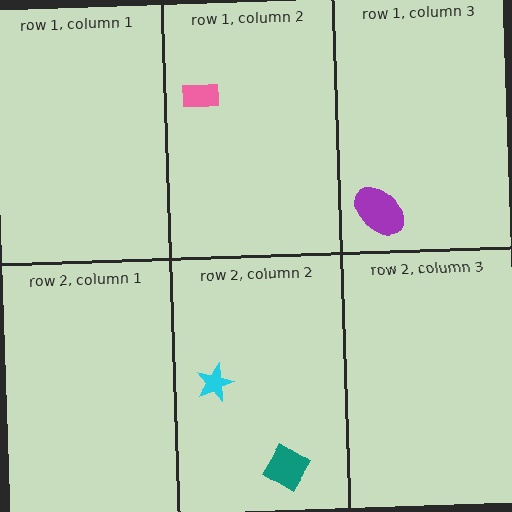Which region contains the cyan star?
The row 2, column 2 region.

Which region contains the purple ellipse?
The row 1, column 3 region.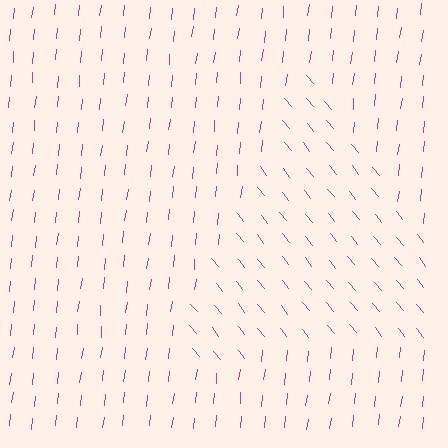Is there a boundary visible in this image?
Yes, there is a texture boundary formed by a change in line orientation.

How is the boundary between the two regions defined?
The boundary is defined purely by a change in line orientation (approximately 45 degrees difference). All lines are the same color and thickness.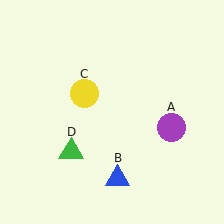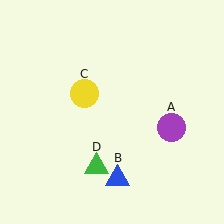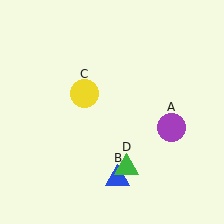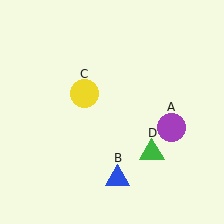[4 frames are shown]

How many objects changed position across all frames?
1 object changed position: green triangle (object D).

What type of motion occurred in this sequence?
The green triangle (object D) rotated counterclockwise around the center of the scene.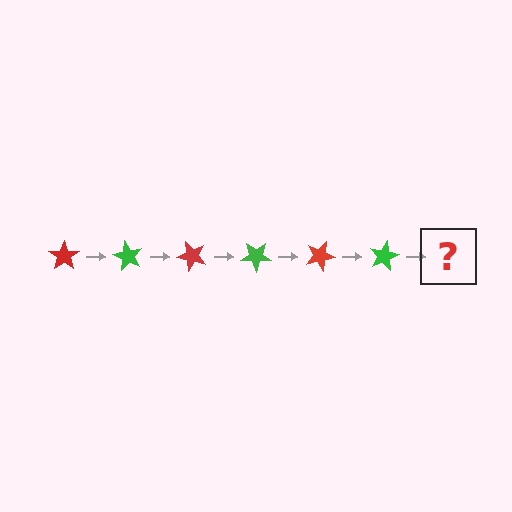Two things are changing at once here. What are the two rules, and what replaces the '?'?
The two rules are that it rotates 60 degrees each step and the color cycles through red and green. The '?' should be a red star, rotated 360 degrees from the start.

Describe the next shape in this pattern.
It should be a red star, rotated 360 degrees from the start.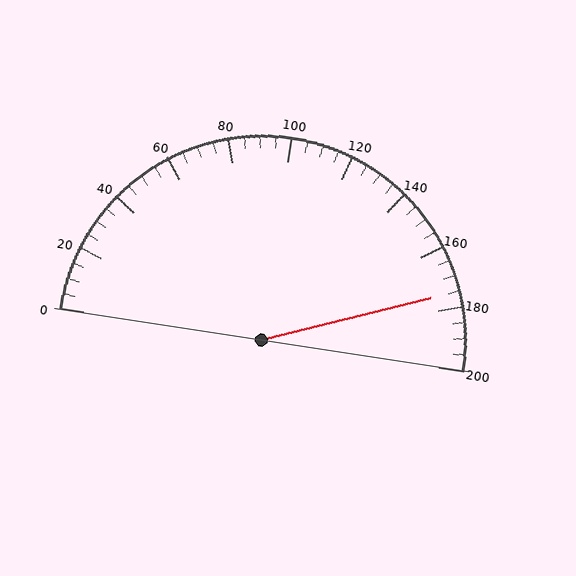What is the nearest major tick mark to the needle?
The nearest major tick mark is 180.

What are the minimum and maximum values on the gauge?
The gauge ranges from 0 to 200.